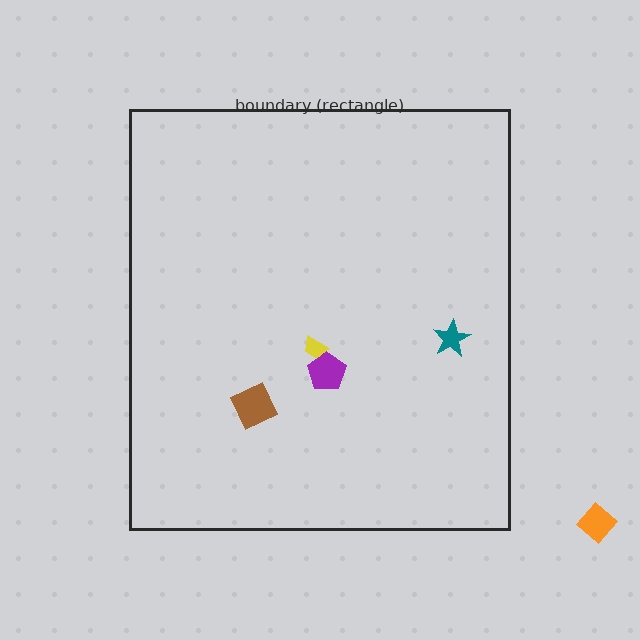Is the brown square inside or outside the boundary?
Inside.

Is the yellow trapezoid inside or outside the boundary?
Inside.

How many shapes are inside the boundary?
4 inside, 1 outside.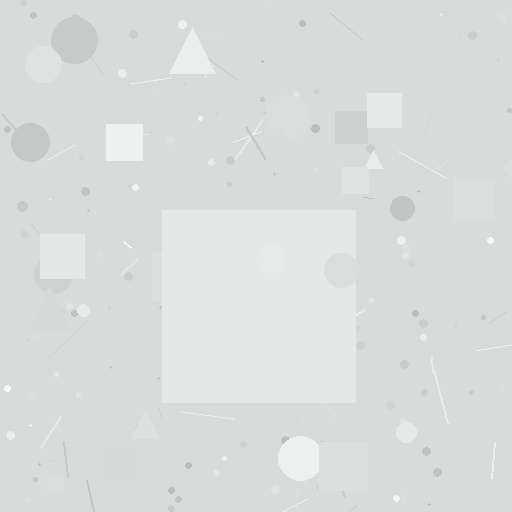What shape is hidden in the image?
A square is hidden in the image.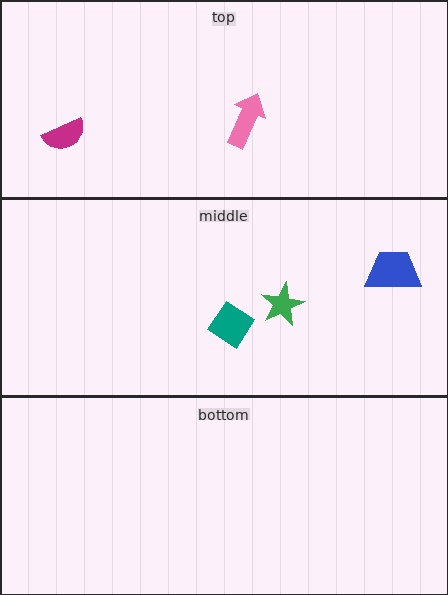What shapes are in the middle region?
The teal diamond, the blue trapezoid, the green star.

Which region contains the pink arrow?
The top region.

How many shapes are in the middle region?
3.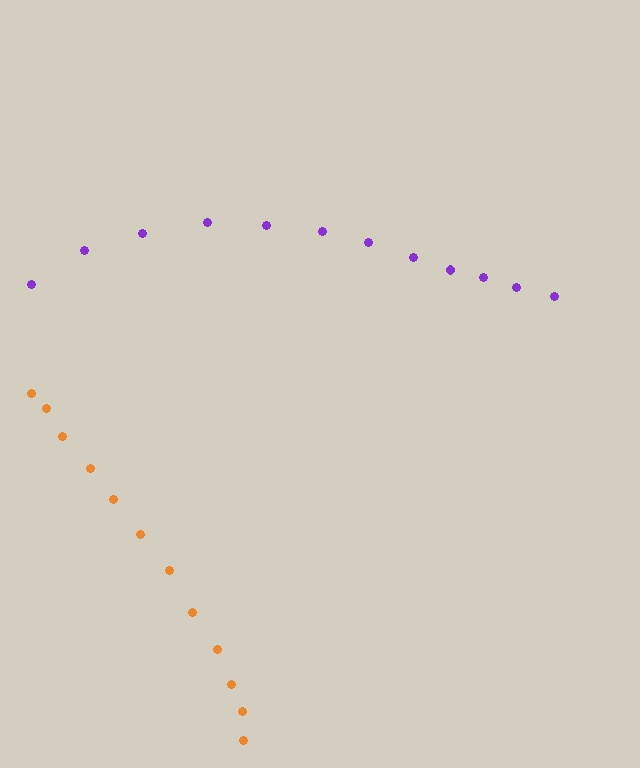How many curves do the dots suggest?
There are 2 distinct paths.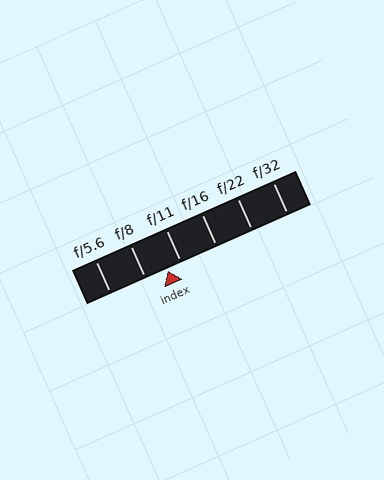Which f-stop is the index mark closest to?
The index mark is closest to f/11.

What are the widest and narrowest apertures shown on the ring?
The widest aperture shown is f/5.6 and the narrowest is f/32.